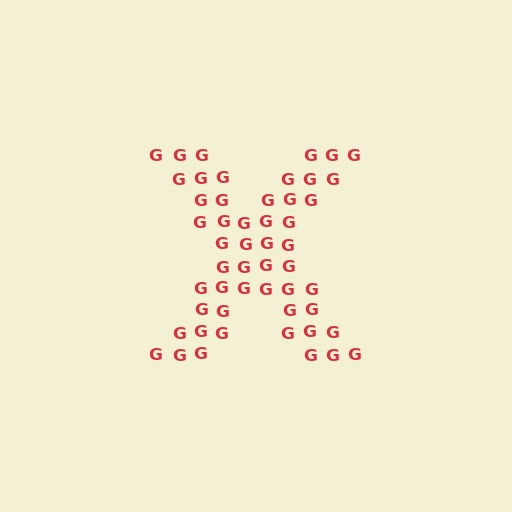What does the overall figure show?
The overall figure shows the letter X.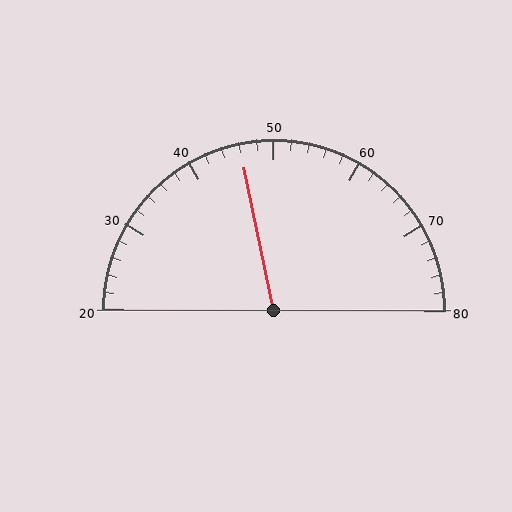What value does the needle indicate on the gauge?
The needle indicates approximately 46.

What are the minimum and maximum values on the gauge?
The gauge ranges from 20 to 80.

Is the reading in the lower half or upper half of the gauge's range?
The reading is in the lower half of the range (20 to 80).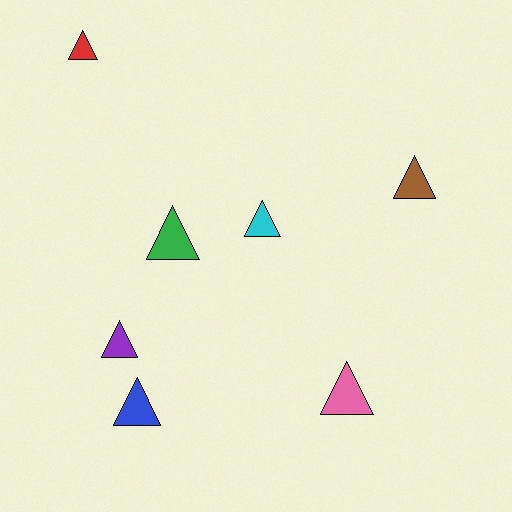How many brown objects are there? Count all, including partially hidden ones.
There is 1 brown object.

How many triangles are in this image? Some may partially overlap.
There are 7 triangles.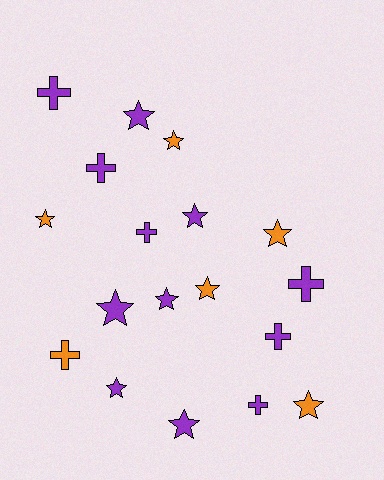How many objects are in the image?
There are 18 objects.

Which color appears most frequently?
Purple, with 12 objects.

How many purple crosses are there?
There are 6 purple crosses.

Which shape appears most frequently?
Star, with 11 objects.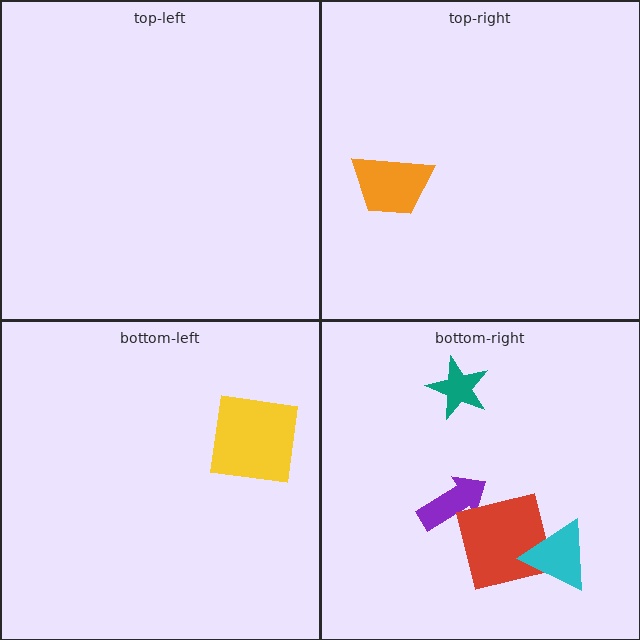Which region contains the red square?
The bottom-right region.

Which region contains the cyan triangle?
The bottom-right region.